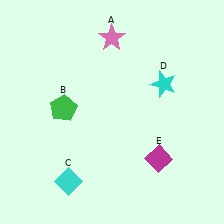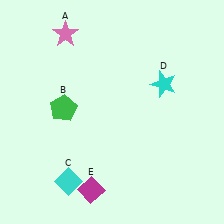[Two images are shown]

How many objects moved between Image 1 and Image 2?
2 objects moved between the two images.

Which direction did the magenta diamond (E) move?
The magenta diamond (E) moved left.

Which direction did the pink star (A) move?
The pink star (A) moved left.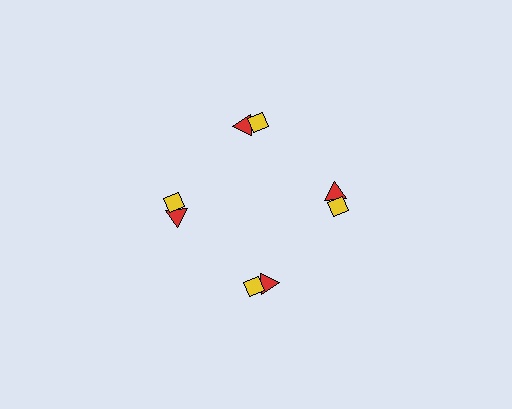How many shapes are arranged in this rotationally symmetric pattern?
There are 8 shapes, arranged in 4 groups of 2.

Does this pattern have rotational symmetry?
Yes, this pattern has 4-fold rotational symmetry. It looks the same after rotating 90 degrees around the center.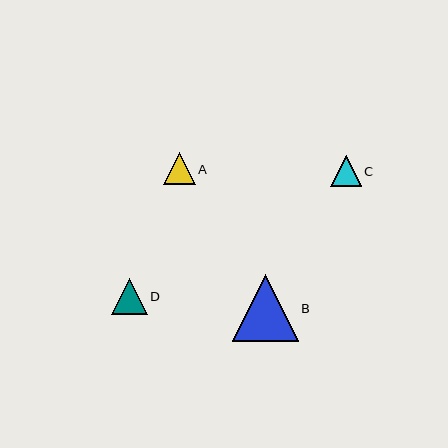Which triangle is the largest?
Triangle B is the largest with a size of approximately 66 pixels.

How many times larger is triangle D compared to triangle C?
Triangle D is approximately 1.1 times the size of triangle C.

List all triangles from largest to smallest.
From largest to smallest: B, D, A, C.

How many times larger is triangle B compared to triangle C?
Triangle B is approximately 2.1 times the size of triangle C.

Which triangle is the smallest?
Triangle C is the smallest with a size of approximately 31 pixels.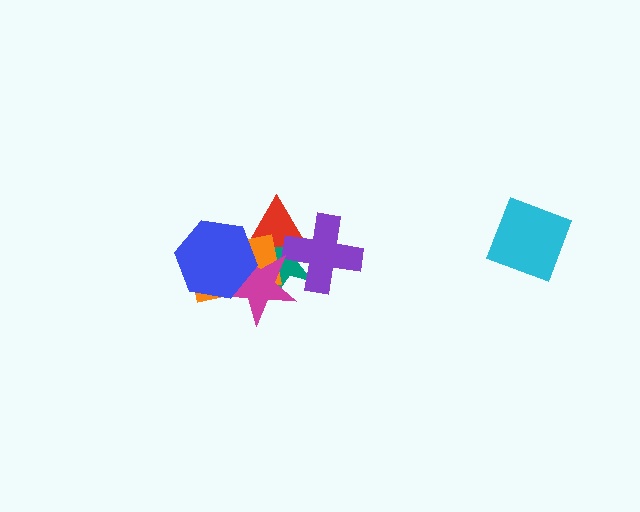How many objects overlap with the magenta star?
5 objects overlap with the magenta star.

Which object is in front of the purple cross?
The magenta star is in front of the purple cross.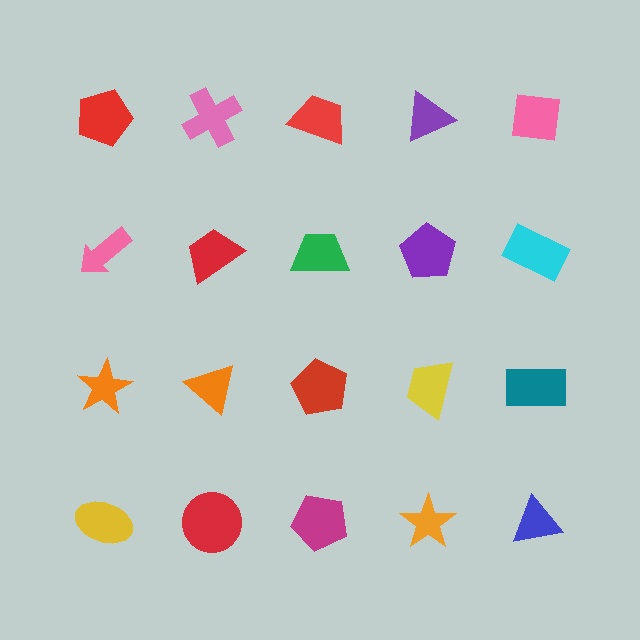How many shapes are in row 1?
5 shapes.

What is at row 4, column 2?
A red circle.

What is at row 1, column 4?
A purple triangle.